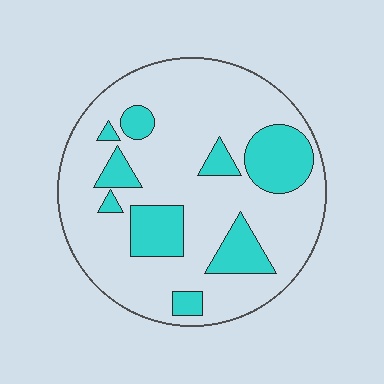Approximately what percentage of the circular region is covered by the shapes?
Approximately 25%.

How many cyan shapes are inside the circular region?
9.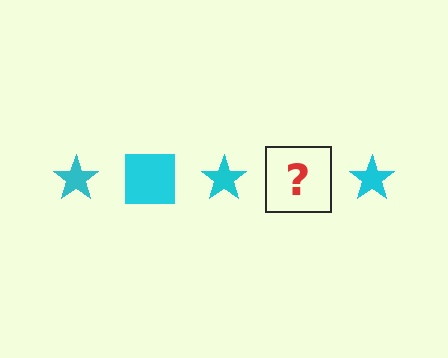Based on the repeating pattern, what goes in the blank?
The blank should be a cyan square.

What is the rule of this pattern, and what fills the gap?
The rule is that the pattern cycles through star, square shapes in cyan. The gap should be filled with a cyan square.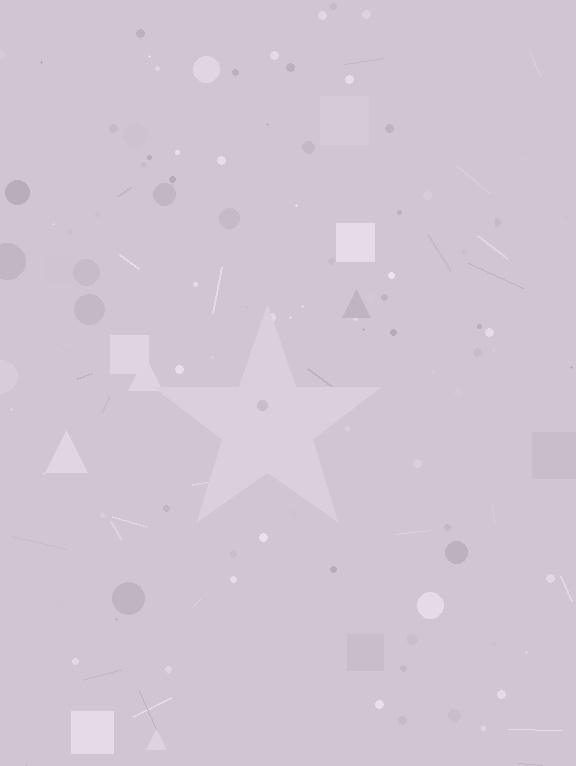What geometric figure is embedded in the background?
A star is embedded in the background.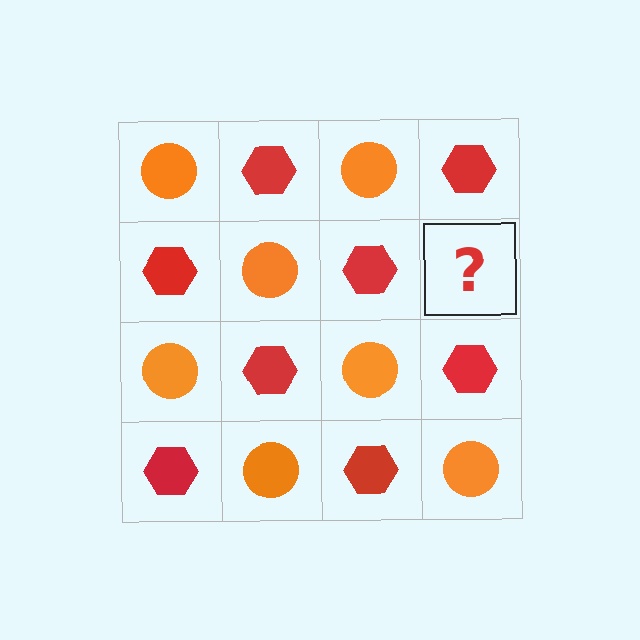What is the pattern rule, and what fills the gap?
The rule is that it alternates orange circle and red hexagon in a checkerboard pattern. The gap should be filled with an orange circle.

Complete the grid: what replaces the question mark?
The question mark should be replaced with an orange circle.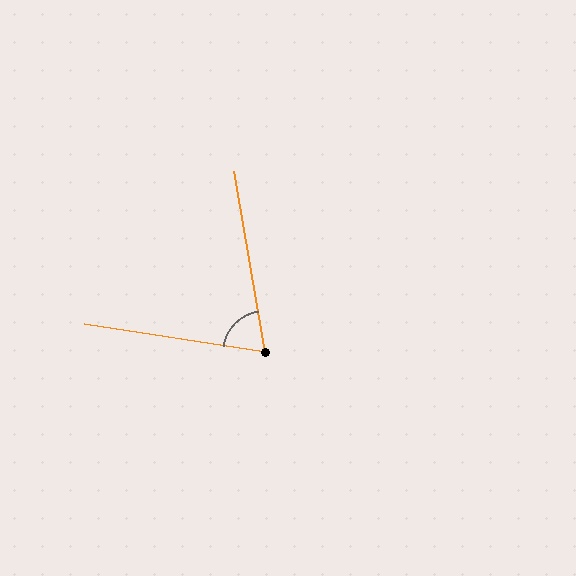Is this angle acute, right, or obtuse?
It is acute.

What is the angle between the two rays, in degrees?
Approximately 71 degrees.